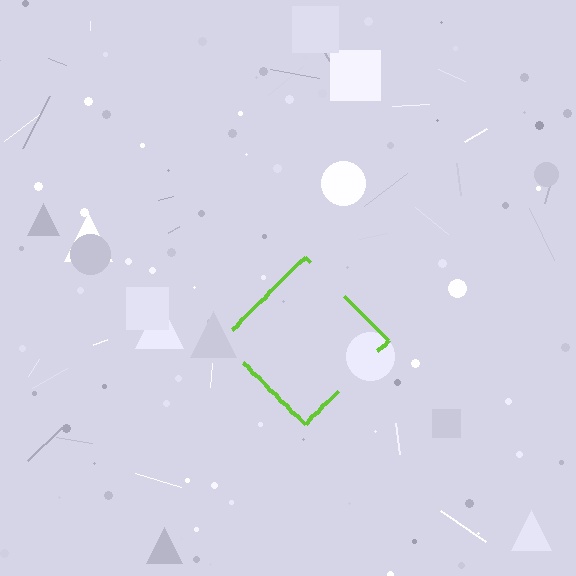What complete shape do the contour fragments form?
The contour fragments form a diamond.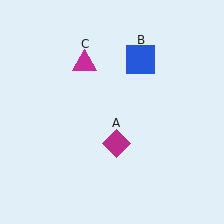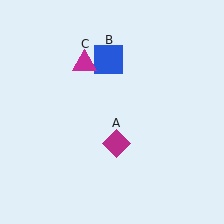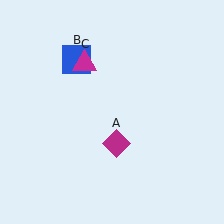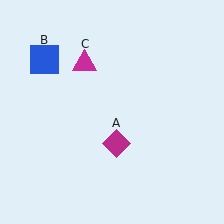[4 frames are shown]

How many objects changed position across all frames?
1 object changed position: blue square (object B).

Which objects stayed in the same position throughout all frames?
Magenta diamond (object A) and magenta triangle (object C) remained stationary.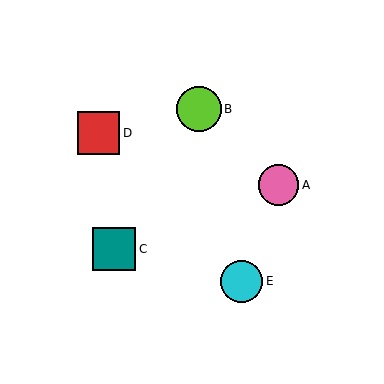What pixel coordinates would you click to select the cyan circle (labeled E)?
Click at (242, 281) to select the cyan circle E.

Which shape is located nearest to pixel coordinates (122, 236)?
The teal square (labeled C) at (114, 249) is nearest to that location.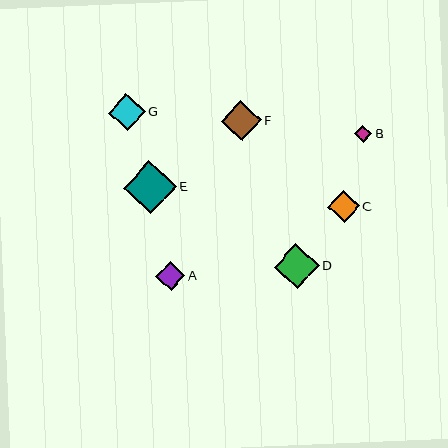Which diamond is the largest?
Diamond E is the largest with a size of approximately 53 pixels.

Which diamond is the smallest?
Diamond B is the smallest with a size of approximately 17 pixels.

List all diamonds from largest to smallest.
From largest to smallest: E, D, F, G, C, A, B.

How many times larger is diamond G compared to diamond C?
Diamond G is approximately 1.1 times the size of diamond C.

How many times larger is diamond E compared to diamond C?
Diamond E is approximately 1.6 times the size of diamond C.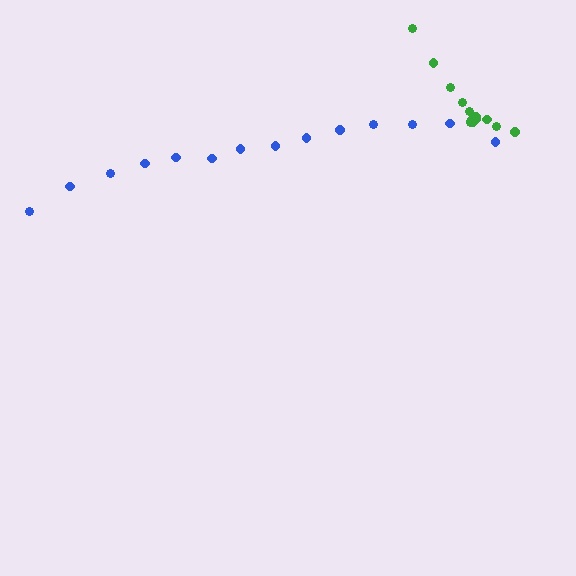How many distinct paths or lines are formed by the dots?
There are 2 distinct paths.